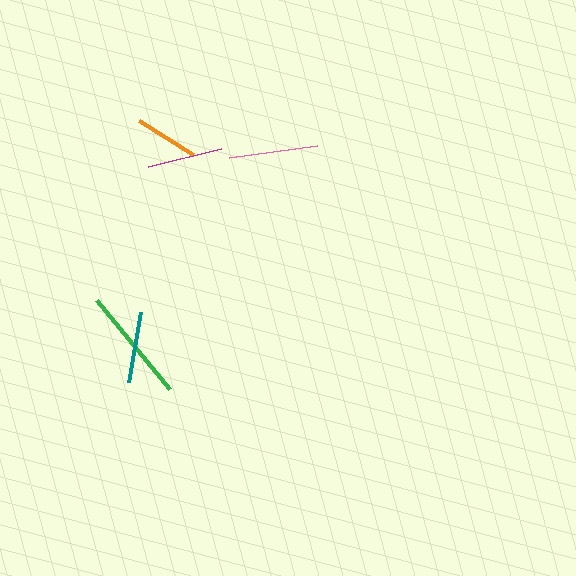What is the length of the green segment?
The green segment is approximately 115 pixels long.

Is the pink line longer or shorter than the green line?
The green line is longer than the pink line.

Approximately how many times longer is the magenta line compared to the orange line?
The magenta line is approximately 1.2 times the length of the orange line.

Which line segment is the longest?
The green line is the longest at approximately 115 pixels.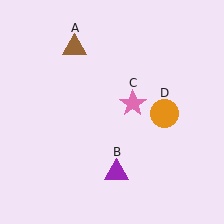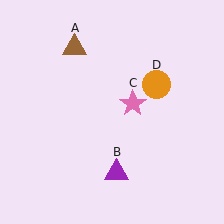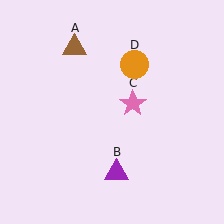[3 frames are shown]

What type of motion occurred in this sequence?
The orange circle (object D) rotated counterclockwise around the center of the scene.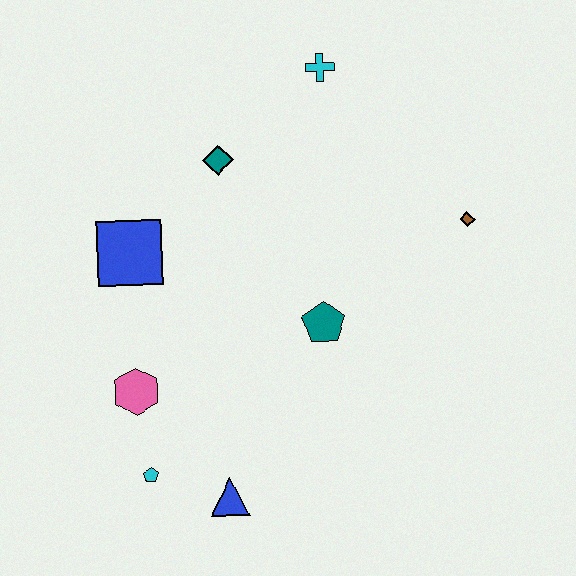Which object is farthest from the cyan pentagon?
The cyan cross is farthest from the cyan pentagon.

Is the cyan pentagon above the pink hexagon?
No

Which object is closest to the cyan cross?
The teal diamond is closest to the cyan cross.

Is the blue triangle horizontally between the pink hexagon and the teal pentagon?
Yes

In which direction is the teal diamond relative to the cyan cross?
The teal diamond is to the left of the cyan cross.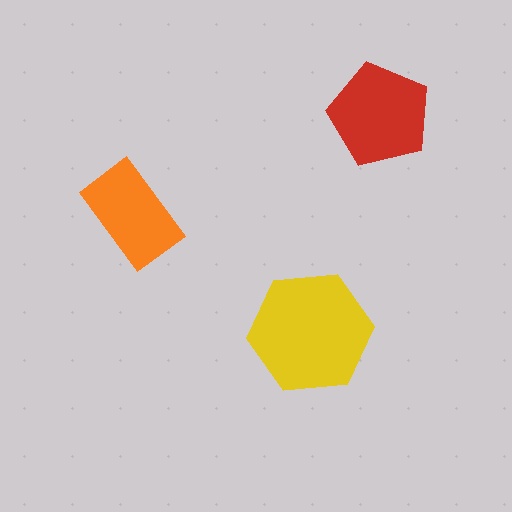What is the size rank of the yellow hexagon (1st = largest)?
1st.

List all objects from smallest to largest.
The orange rectangle, the red pentagon, the yellow hexagon.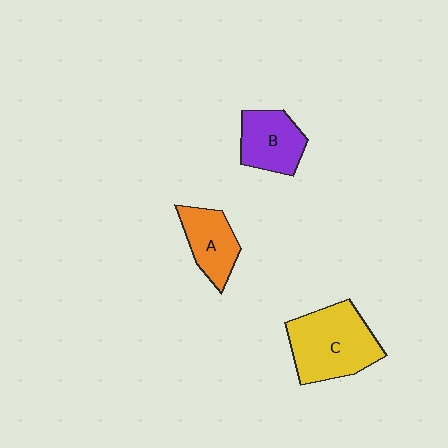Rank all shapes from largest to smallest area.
From largest to smallest: C (yellow), B (purple), A (orange).